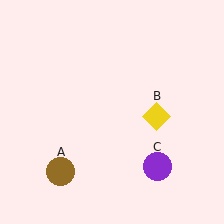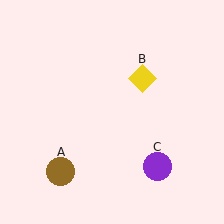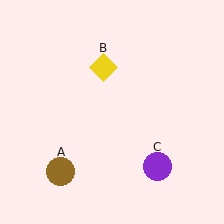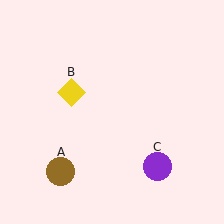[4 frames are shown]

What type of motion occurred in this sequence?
The yellow diamond (object B) rotated counterclockwise around the center of the scene.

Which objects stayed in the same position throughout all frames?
Brown circle (object A) and purple circle (object C) remained stationary.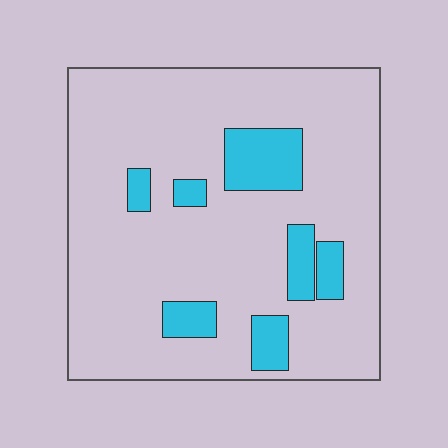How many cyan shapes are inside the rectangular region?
7.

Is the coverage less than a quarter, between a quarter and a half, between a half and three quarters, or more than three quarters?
Less than a quarter.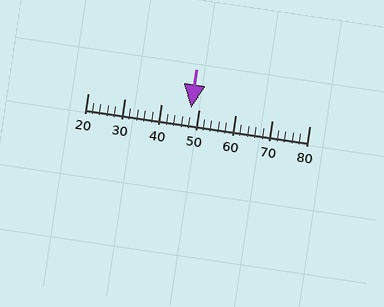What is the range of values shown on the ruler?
The ruler shows values from 20 to 80.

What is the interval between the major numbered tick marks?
The major tick marks are spaced 10 units apart.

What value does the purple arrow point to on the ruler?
The purple arrow points to approximately 48.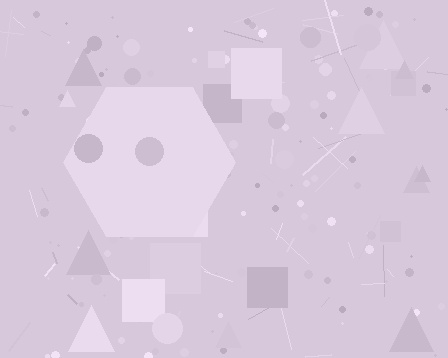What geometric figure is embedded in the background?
A hexagon is embedded in the background.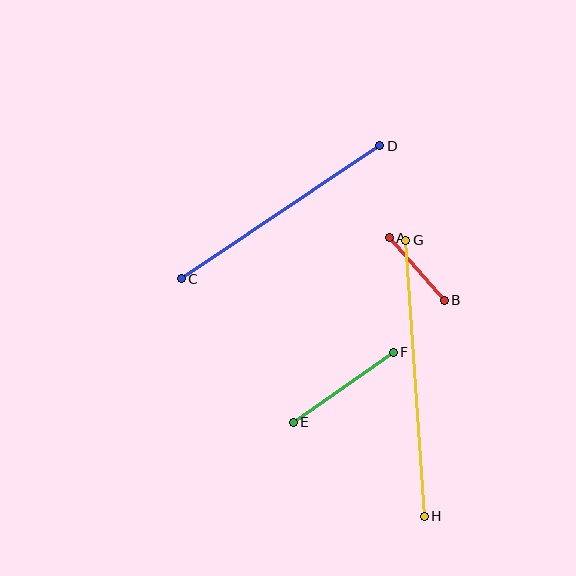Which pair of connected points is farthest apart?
Points G and H are farthest apart.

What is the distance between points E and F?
The distance is approximately 122 pixels.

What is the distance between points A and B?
The distance is approximately 83 pixels.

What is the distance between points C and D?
The distance is approximately 239 pixels.